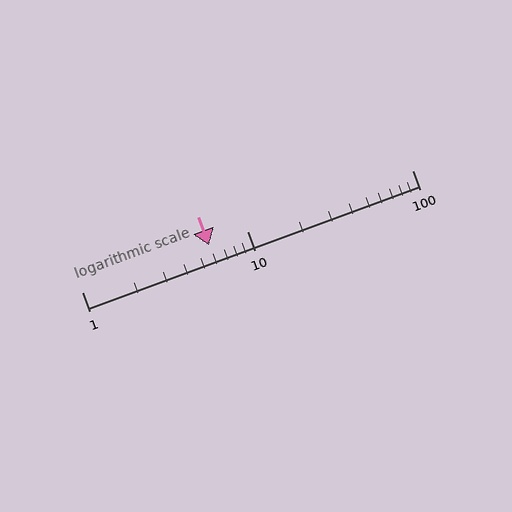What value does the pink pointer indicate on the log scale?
The pointer indicates approximately 5.9.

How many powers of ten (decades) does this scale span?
The scale spans 2 decades, from 1 to 100.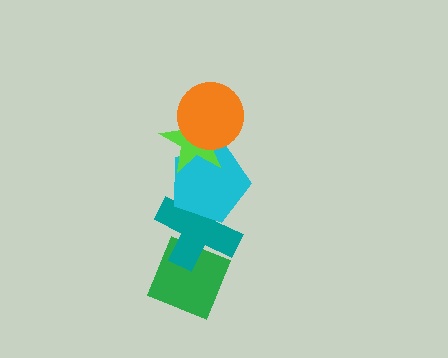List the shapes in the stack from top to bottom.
From top to bottom: the orange circle, the lime star, the cyan pentagon, the teal cross, the green diamond.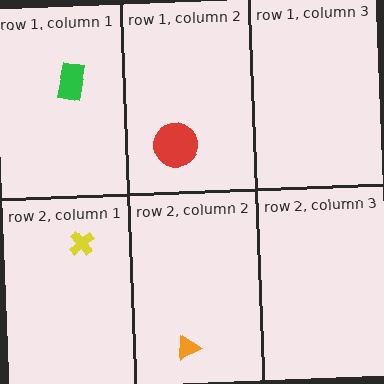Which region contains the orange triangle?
The row 2, column 2 region.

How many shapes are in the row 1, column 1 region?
1.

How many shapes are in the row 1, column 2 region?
1.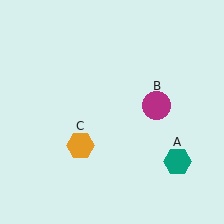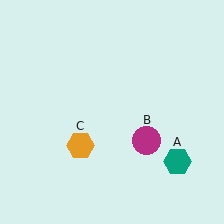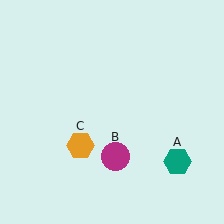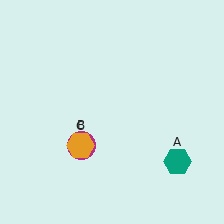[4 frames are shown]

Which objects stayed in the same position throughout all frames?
Teal hexagon (object A) and orange hexagon (object C) remained stationary.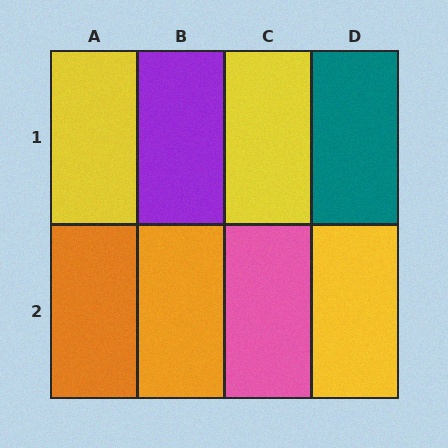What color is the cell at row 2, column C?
Pink.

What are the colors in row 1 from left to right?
Yellow, purple, yellow, teal.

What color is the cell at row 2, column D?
Yellow.